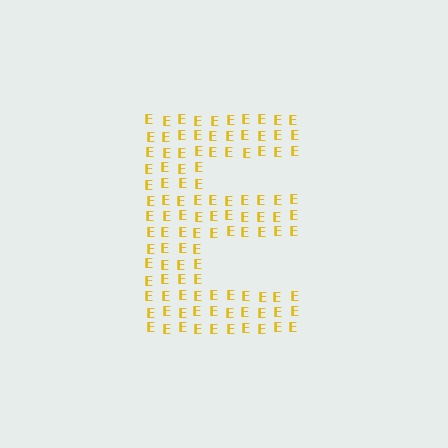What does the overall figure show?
The overall figure shows the letter E.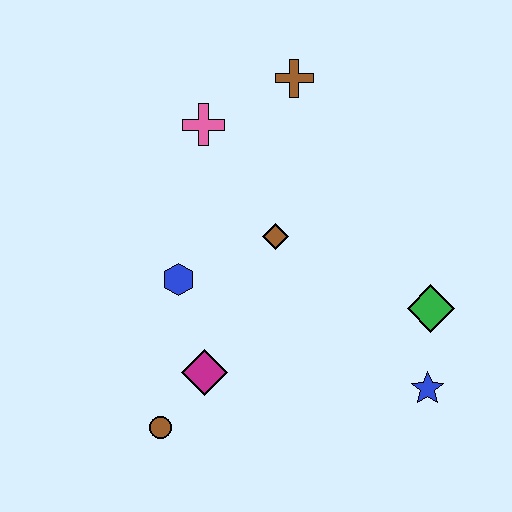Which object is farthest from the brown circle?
The brown cross is farthest from the brown circle.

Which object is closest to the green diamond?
The blue star is closest to the green diamond.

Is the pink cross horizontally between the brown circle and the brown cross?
Yes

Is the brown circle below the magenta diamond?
Yes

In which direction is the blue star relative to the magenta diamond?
The blue star is to the right of the magenta diamond.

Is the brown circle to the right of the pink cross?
No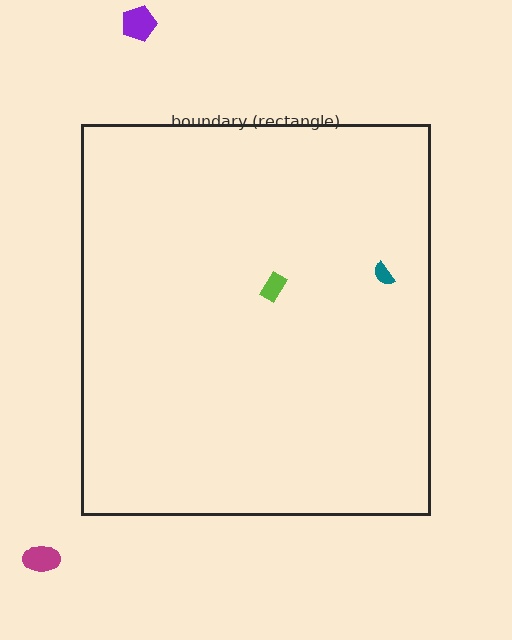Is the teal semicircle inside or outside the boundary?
Inside.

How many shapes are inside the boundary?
2 inside, 2 outside.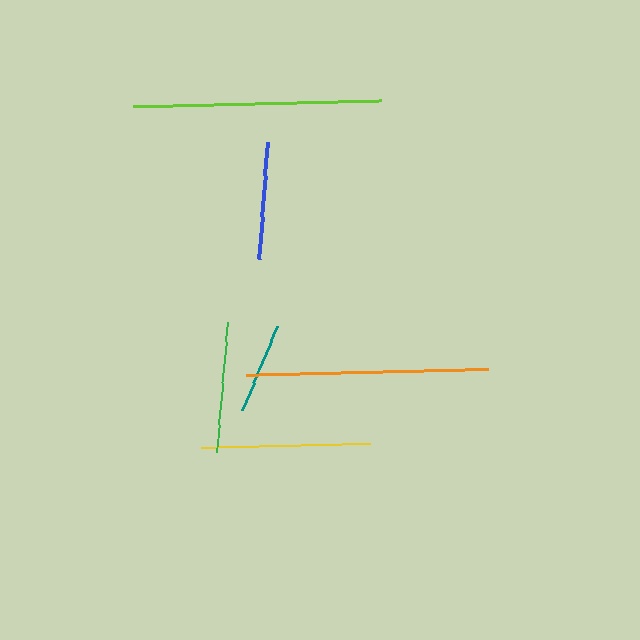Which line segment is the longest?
The lime line is the longest at approximately 248 pixels.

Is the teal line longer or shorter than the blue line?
The blue line is longer than the teal line.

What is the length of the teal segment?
The teal segment is approximately 92 pixels long.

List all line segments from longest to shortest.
From longest to shortest: lime, orange, yellow, green, blue, teal.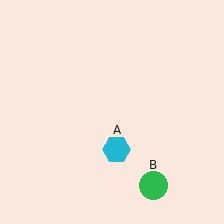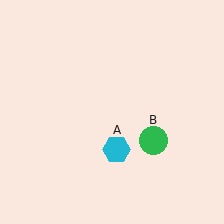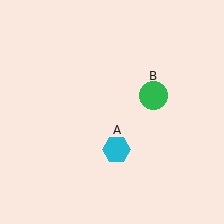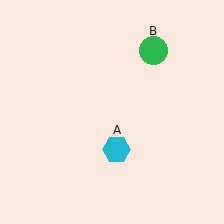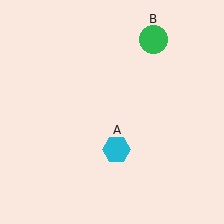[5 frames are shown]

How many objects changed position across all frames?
1 object changed position: green circle (object B).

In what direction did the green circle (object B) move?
The green circle (object B) moved up.